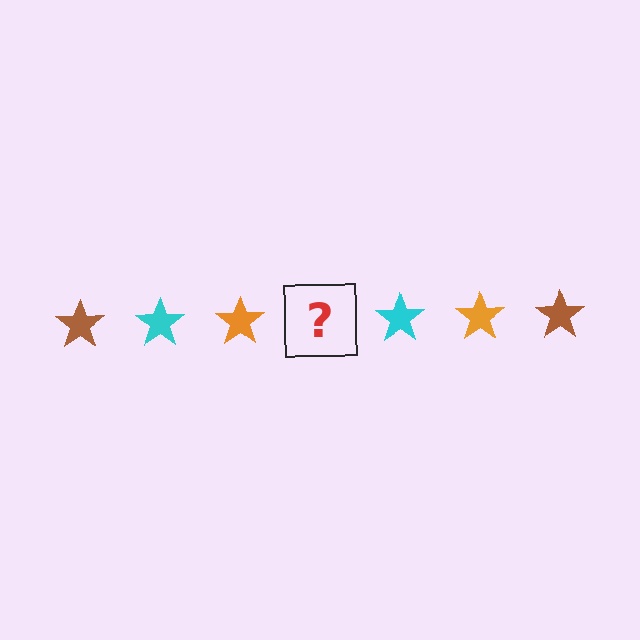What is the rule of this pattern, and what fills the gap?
The rule is that the pattern cycles through brown, cyan, orange stars. The gap should be filled with a brown star.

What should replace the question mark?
The question mark should be replaced with a brown star.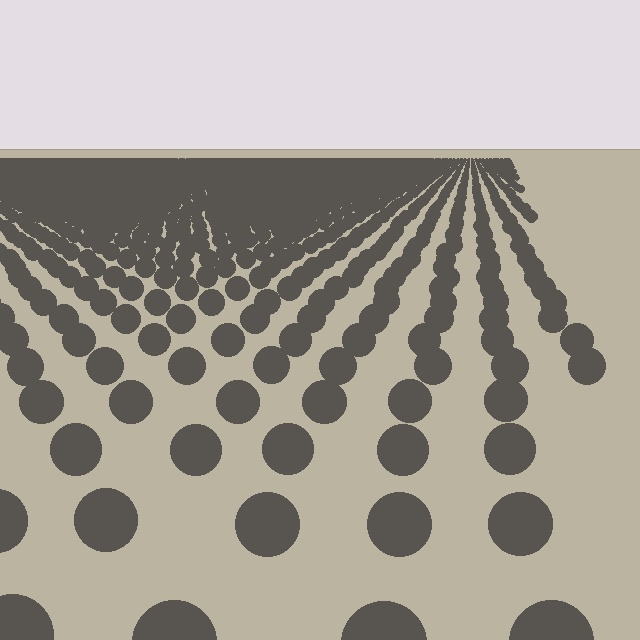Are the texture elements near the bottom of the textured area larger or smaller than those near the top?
Larger. Near the bottom, elements are closer to the viewer and appear at a bigger on-screen size.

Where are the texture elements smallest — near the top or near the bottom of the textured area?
Near the top.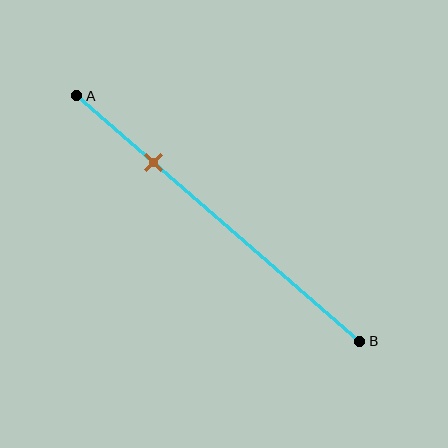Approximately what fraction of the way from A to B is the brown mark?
The brown mark is approximately 25% of the way from A to B.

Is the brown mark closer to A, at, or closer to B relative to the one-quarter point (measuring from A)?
The brown mark is approximately at the one-quarter point of segment AB.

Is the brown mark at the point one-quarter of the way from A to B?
Yes, the mark is approximately at the one-quarter point.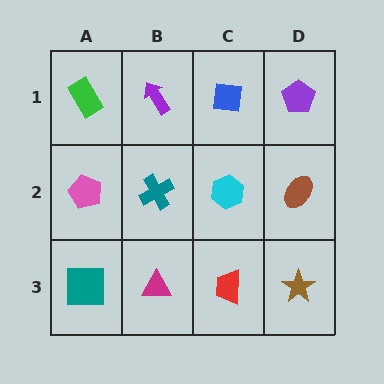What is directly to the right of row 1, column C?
A purple pentagon.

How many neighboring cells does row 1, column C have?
3.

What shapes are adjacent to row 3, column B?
A teal cross (row 2, column B), a teal square (row 3, column A), a red trapezoid (row 3, column C).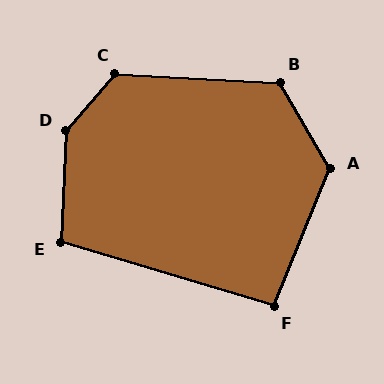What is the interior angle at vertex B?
Approximately 123 degrees (obtuse).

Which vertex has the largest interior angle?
D, at approximately 141 degrees.